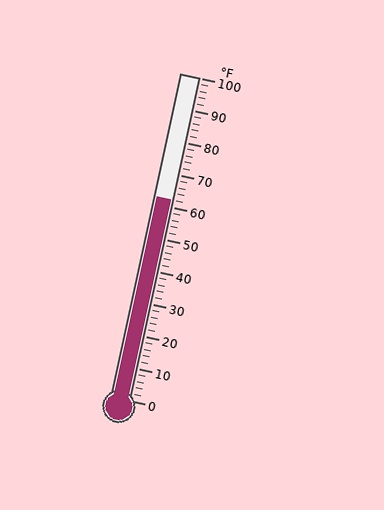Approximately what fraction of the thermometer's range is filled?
The thermometer is filled to approximately 60% of its range.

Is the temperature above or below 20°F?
The temperature is above 20°F.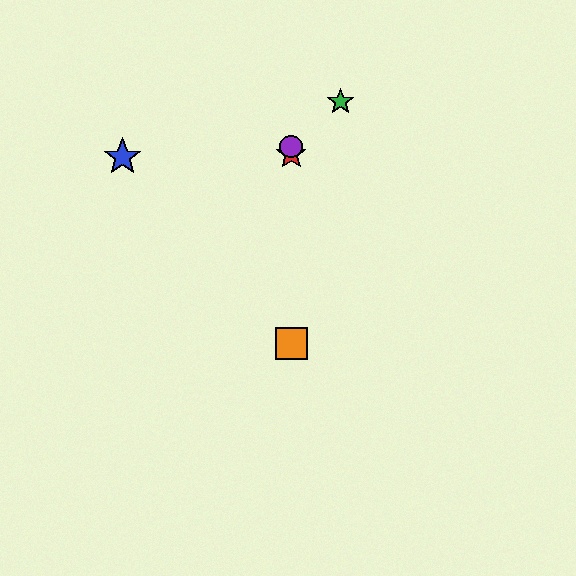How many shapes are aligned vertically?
4 shapes (the red star, the yellow square, the purple circle, the orange square) are aligned vertically.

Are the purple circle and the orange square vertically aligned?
Yes, both are at x≈291.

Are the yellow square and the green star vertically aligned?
No, the yellow square is at x≈291 and the green star is at x≈340.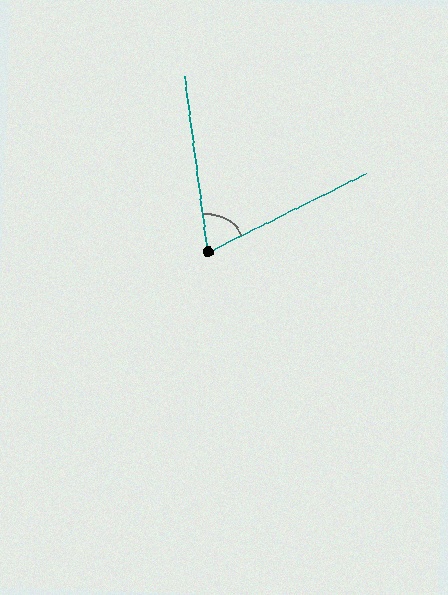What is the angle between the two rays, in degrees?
Approximately 71 degrees.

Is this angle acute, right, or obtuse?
It is acute.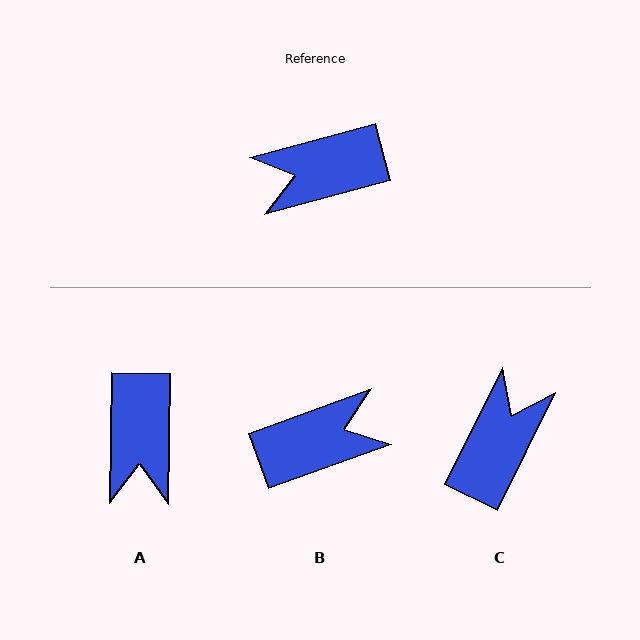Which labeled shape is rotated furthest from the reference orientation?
B, about 175 degrees away.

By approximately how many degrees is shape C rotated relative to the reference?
Approximately 131 degrees clockwise.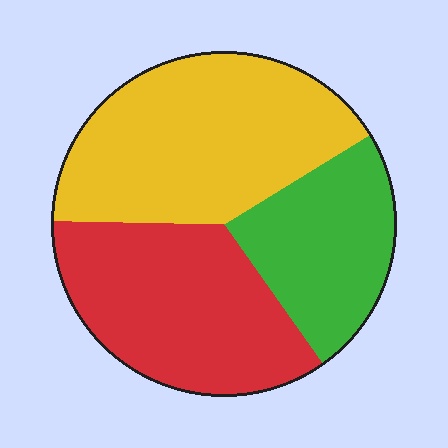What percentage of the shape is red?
Red takes up about one third (1/3) of the shape.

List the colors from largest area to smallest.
From largest to smallest: yellow, red, green.